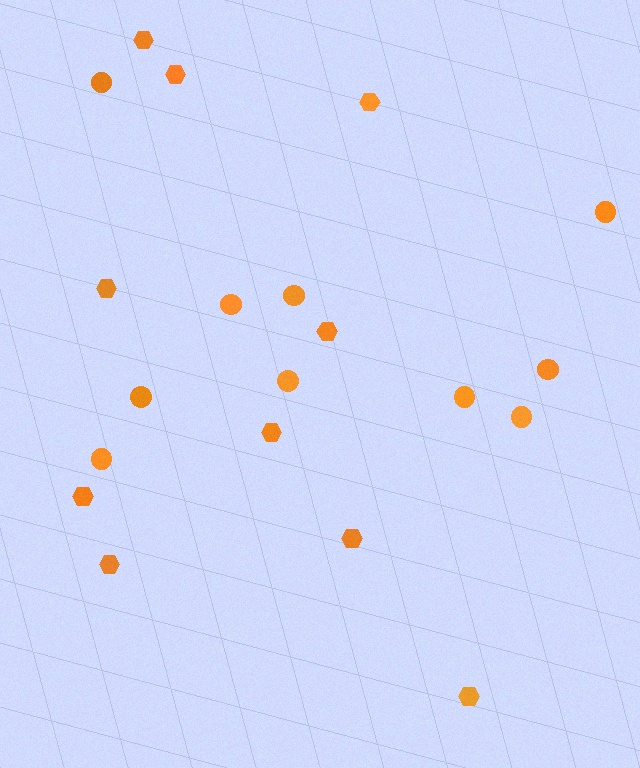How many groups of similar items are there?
There are 2 groups: one group of hexagons (10) and one group of circles (10).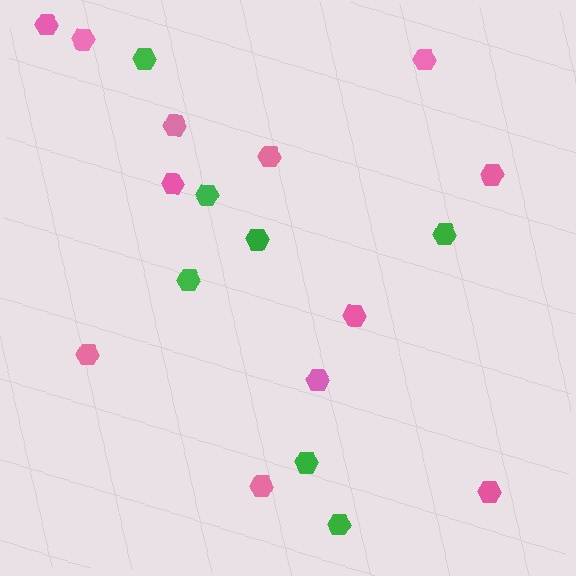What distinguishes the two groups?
There are 2 groups: one group of green hexagons (7) and one group of pink hexagons (12).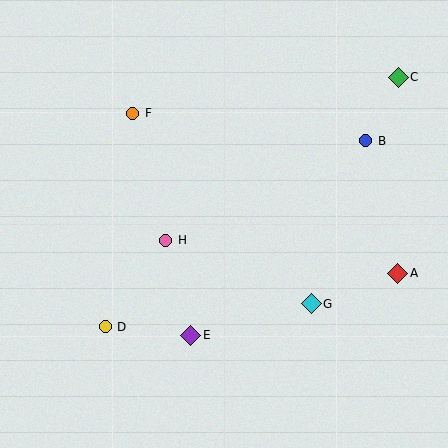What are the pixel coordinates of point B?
Point B is at (366, 141).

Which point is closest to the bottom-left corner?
Point D is closest to the bottom-left corner.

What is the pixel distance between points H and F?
The distance between H and F is 131 pixels.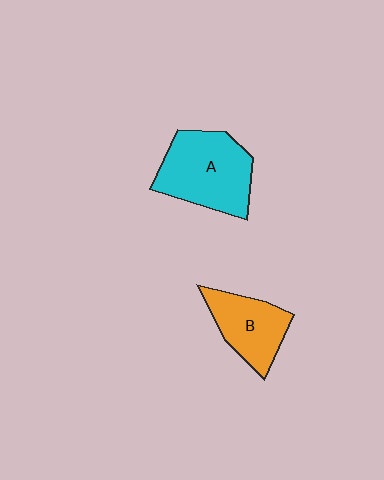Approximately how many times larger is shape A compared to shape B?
Approximately 1.4 times.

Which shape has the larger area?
Shape A (cyan).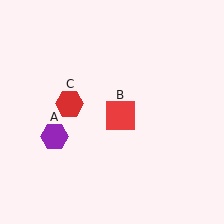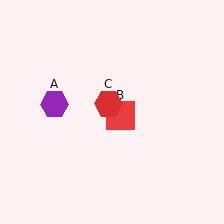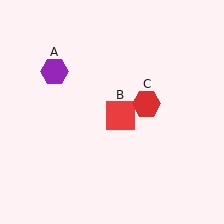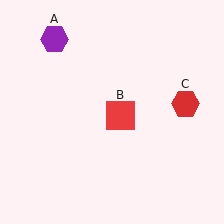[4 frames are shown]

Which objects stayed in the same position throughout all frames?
Red square (object B) remained stationary.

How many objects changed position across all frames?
2 objects changed position: purple hexagon (object A), red hexagon (object C).